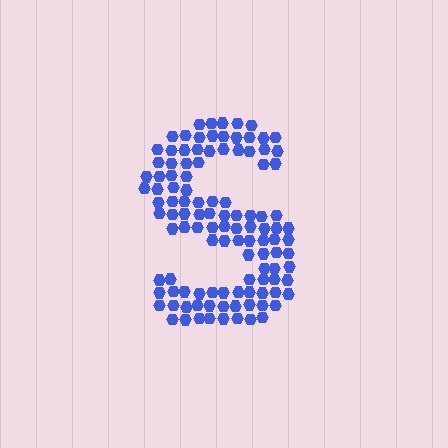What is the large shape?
The large shape is the letter S.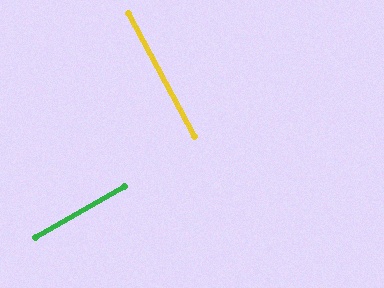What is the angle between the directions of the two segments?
Approximately 89 degrees.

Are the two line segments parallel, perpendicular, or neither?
Perpendicular — they meet at approximately 89°.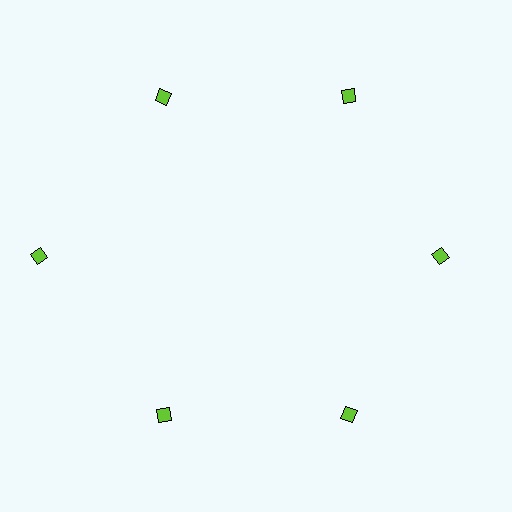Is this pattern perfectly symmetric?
No. The 6 lime diamonds are arranged in a ring, but one element near the 9 o'clock position is pushed outward from the center, breaking the 6-fold rotational symmetry.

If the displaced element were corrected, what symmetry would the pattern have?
It would have 6-fold rotational symmetry — the pattern would map onto itself every 60 degrees.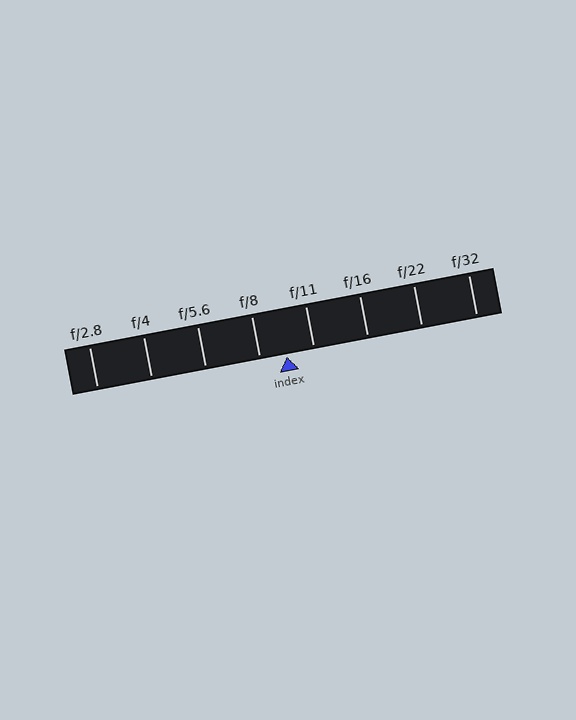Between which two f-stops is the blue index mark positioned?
The index mark is between f/8 and f/11.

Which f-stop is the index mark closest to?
The index mark is closest to f/8.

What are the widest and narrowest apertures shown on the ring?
The widest aperture shown is f/2.8 and the narrowest is f/32.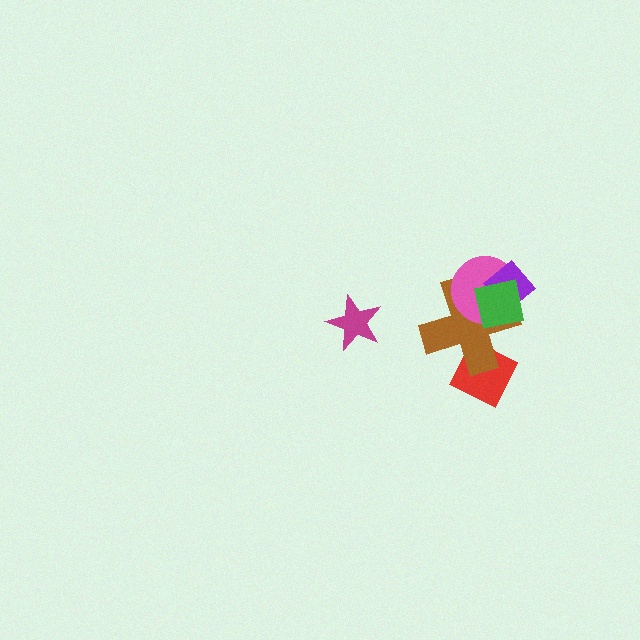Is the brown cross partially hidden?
Yes, it is partially covered by another shape.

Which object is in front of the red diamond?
The brown cross is in front of the red diamond.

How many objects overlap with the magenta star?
0 objects overlap with the magenta star.